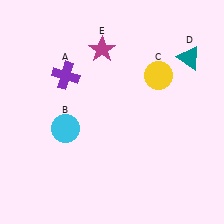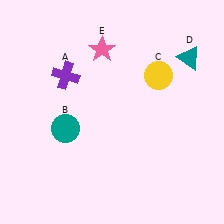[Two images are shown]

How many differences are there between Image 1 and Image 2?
There are 2 differences between the two images.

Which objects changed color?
B changed from cyan to teal. E changed from magenta to pink.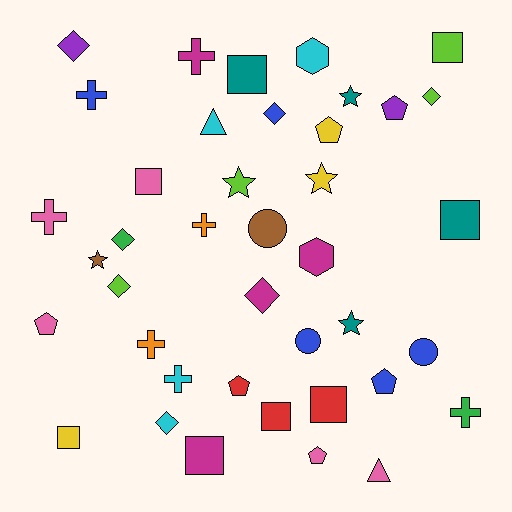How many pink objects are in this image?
There are 5 pink objects.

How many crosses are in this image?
There are 7 crosses.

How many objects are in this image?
There are 40 objects.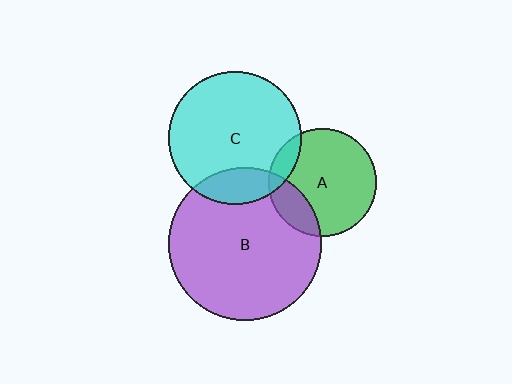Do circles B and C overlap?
Yes.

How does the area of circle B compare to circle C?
Approximately 1.3 times.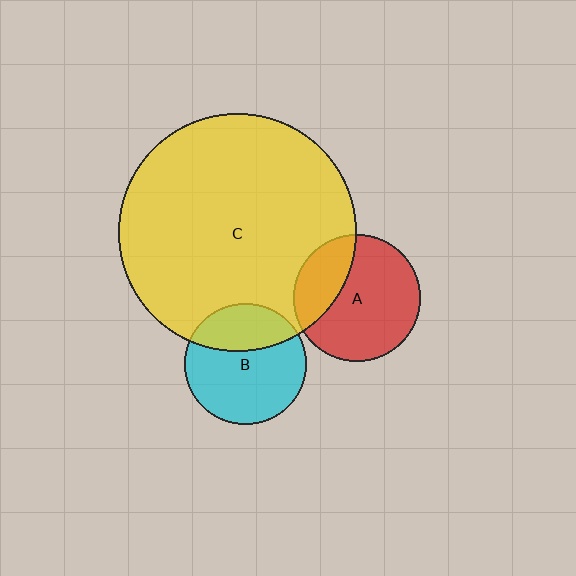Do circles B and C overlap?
Yes.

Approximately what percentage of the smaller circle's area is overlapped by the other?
Approximately 30%.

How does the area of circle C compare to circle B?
Approximately 3.8 times.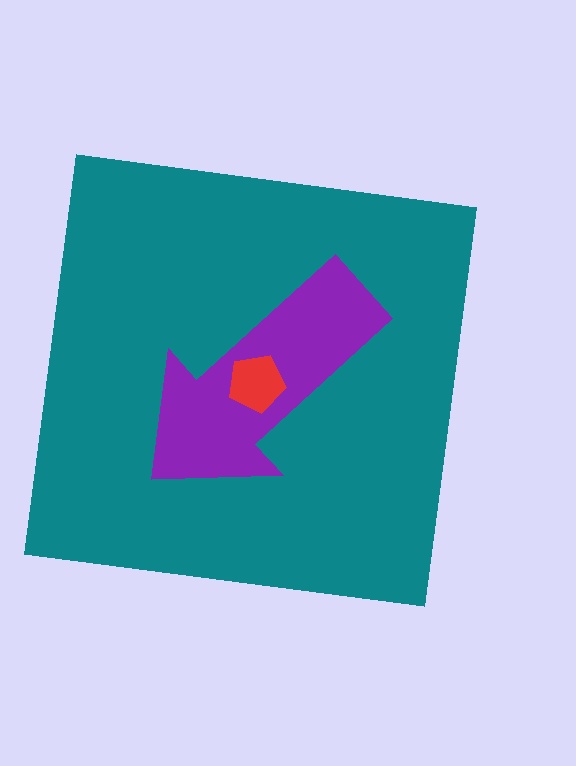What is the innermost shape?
The red pentagon.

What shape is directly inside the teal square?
The purple arrow.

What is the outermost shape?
The teal square.